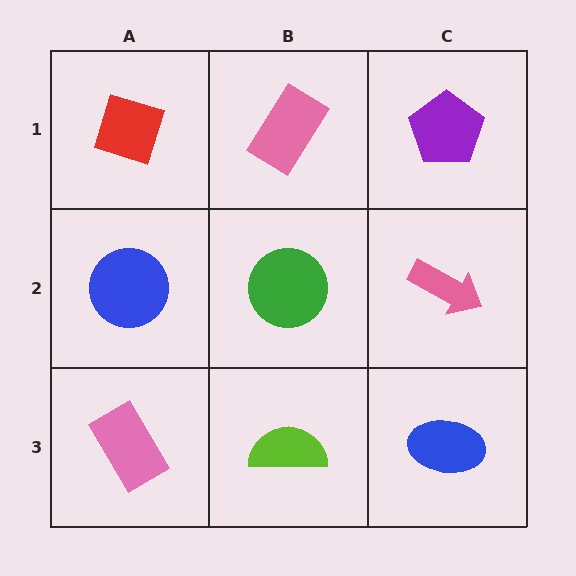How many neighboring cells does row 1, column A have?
2.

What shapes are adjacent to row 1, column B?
A green circle (row 2, column B), a red diamond (row 1, column A), a purple pentagon (row 1, column C).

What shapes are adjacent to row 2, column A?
A red diamond (row 1, column A), a pink rectangle (row 3, column A), a green circle (row 2, column B).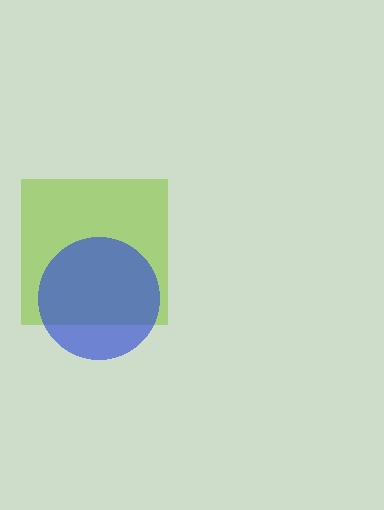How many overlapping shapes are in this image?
There are 2 overlapping shapes in the image.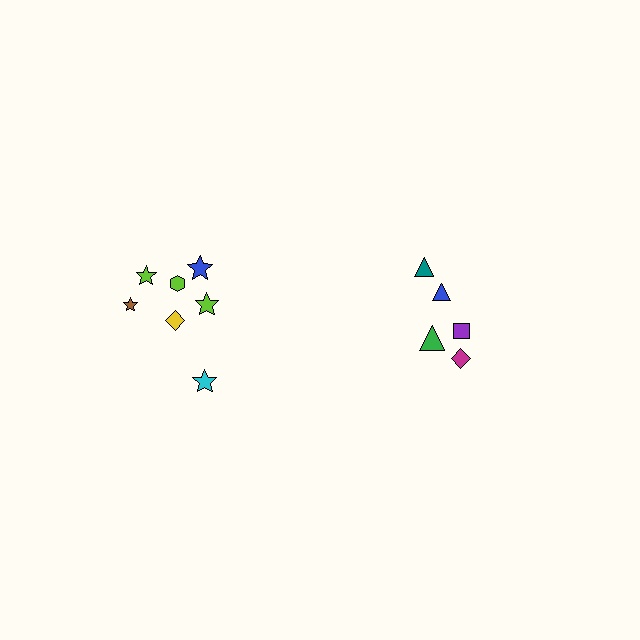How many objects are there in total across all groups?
There are 12 objects.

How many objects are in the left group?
There are 7 objects.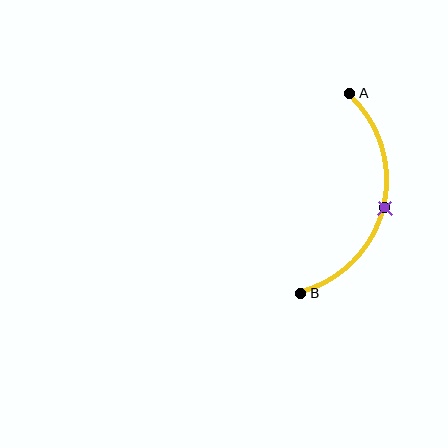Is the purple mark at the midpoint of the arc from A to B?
Yes. The purple mark lies on the arc at equal arc-length from both A and B — it is the arc midpoint.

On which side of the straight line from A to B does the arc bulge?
The arc bulges to the right of the straight line connecting A and B.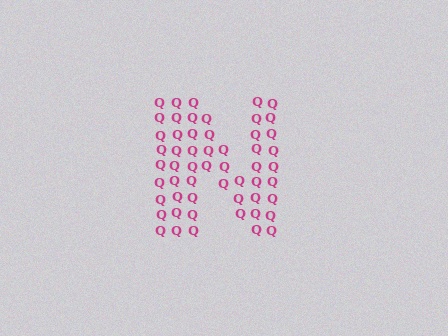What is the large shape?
The large shape is the letter N.